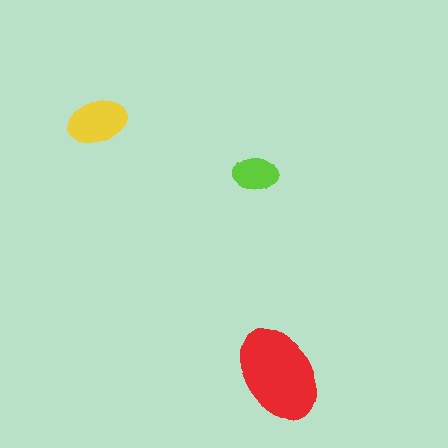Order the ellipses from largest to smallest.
the red one, the yellow one, the lime one.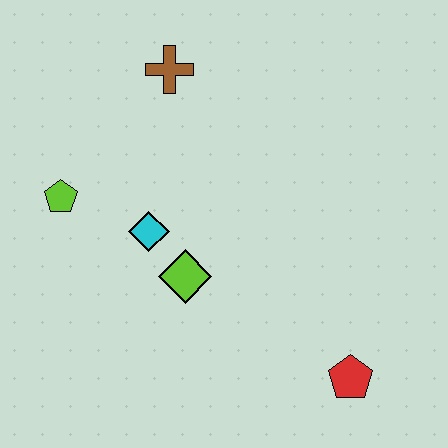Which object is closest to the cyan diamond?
The lime diamond is closest to the cyan diamond.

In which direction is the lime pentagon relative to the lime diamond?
The lime pentagon is to the left of the lime diamond.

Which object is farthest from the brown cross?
The red pentagon is farthest from the brown cross.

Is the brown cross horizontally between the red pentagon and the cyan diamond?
Yes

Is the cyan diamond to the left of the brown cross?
Yes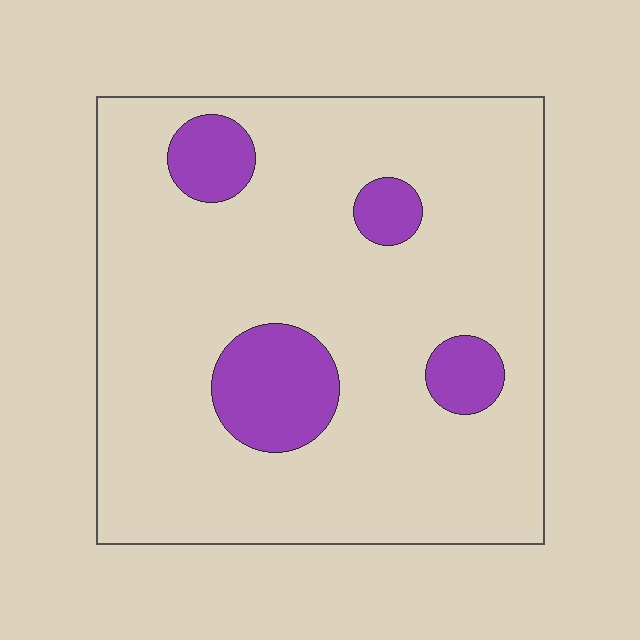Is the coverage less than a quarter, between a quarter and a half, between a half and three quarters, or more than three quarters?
Less than a quarter.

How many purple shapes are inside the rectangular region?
4.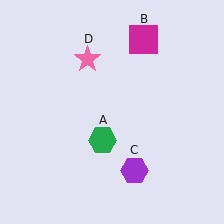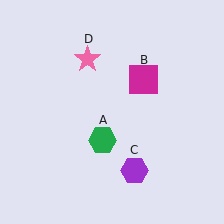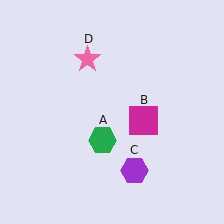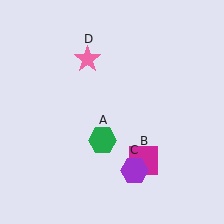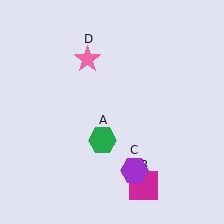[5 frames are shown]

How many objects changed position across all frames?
1 object changed position: magenta square (object B).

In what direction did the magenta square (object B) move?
The magenta square (object B) moved down.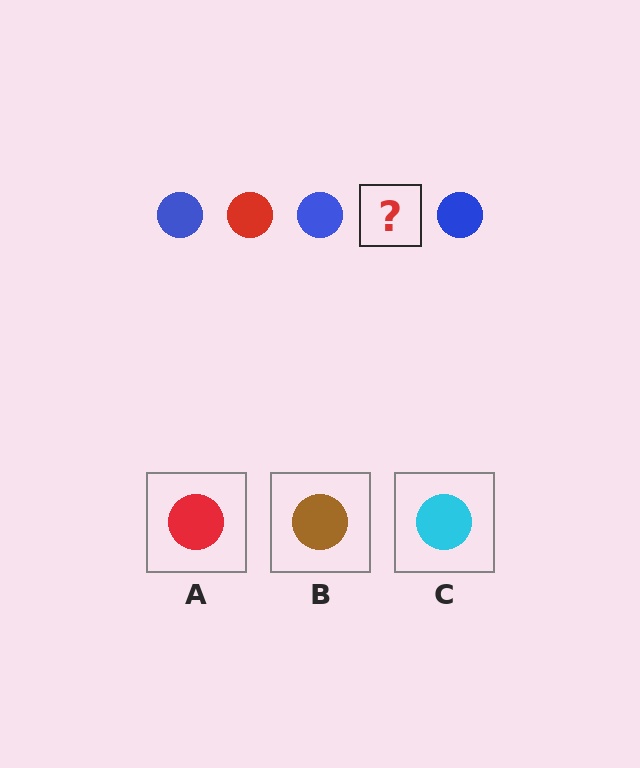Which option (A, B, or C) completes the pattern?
A.